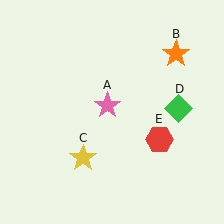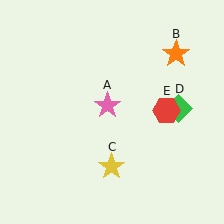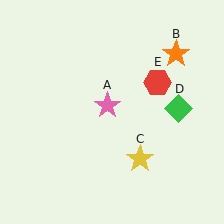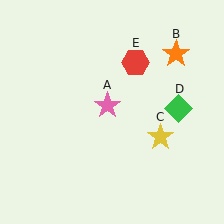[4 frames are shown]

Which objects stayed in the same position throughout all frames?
Pink star (object A) and orange star (object B) and green diamond (object D) remained stationary.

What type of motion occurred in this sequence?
The yellow star (object C), red hexagon (object E) rotated counterclockwise around the center of the scene.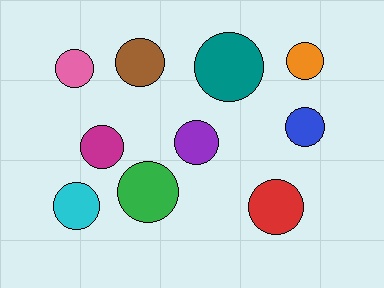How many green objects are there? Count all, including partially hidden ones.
There is 1 green object.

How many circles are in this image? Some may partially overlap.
There are 10 circles.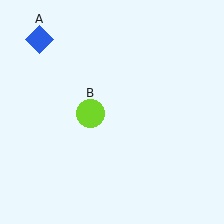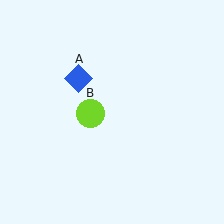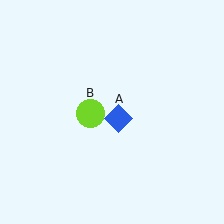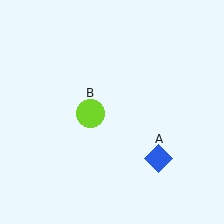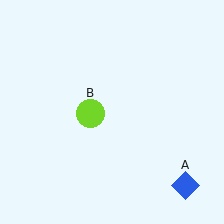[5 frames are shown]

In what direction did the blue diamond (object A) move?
The blue diamond (object A) moved down and to the right.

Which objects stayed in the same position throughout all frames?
Lime circle (object B) remained stationary.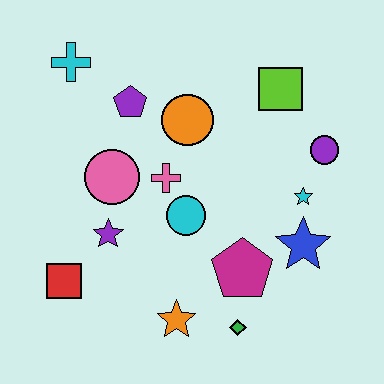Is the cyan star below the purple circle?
Yes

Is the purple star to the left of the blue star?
Yes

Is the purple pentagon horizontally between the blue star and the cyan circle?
No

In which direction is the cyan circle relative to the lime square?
The cyan circle is below the lime square.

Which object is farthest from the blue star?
The cyan cross is farthest from the blue star.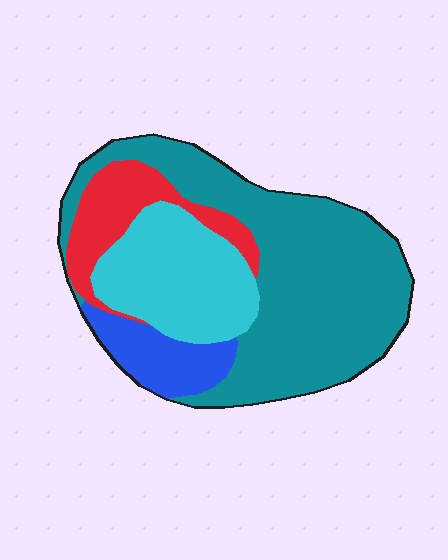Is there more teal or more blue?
Teal.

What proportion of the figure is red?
Red takes up about one eighth (1/8) of the figure.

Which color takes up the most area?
Teal, at roughly 55%.